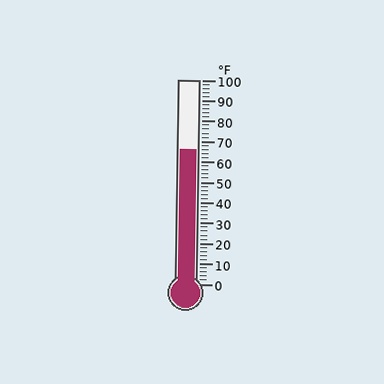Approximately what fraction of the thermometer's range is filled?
The thermometer is filled to approximately 65% of its range.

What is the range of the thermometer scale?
The thermometer scale ranges from 0°F to 100°F.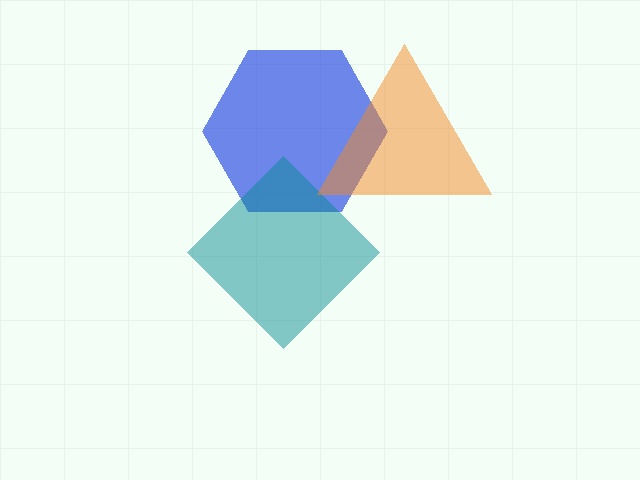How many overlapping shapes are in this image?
There are 3 overlapping shapes in the image.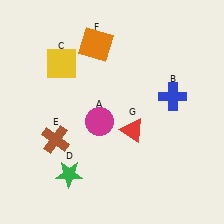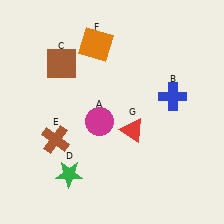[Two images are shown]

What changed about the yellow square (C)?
In Image 1, C is yellow. In Image 2, it changed to brown.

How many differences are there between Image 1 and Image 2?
There is 1 difference between the two images.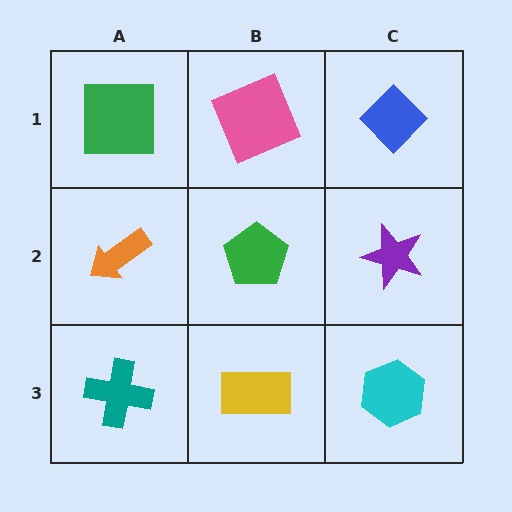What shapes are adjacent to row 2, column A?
A green square (row 1, column A), a teal cross (row 3, column A), a green pentagon (row 2, column B).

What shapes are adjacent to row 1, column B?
A green pentagon (row 2, column B), a green square (row 1, column A), a blue diamond (row 1, column C).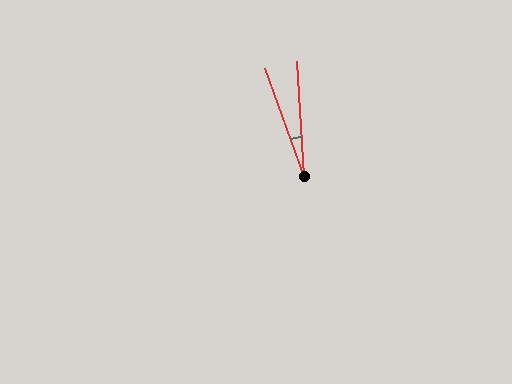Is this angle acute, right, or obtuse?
It is acute.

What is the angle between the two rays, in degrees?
Approximately 16 degrees.